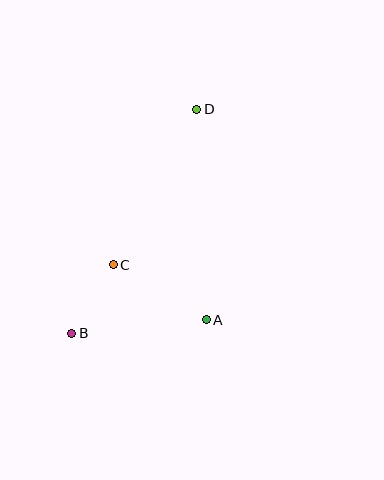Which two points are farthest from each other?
Points B and D are farthest from each other.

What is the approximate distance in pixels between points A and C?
The distance between A and C is approximately 108 pixels.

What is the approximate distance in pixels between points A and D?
The distance between A and D is approximately 211 pixels.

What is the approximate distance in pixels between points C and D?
The distance between C and D is approximately 177 pixels.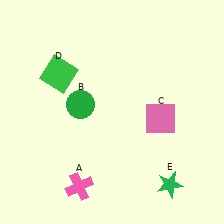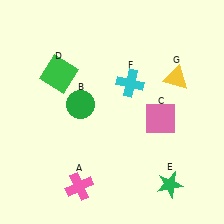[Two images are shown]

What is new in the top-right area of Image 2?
A cyan cross (F) was added in the top-right area of Image 2.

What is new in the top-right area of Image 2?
A yellow triangle (G) was added in the top-right area of Image 2.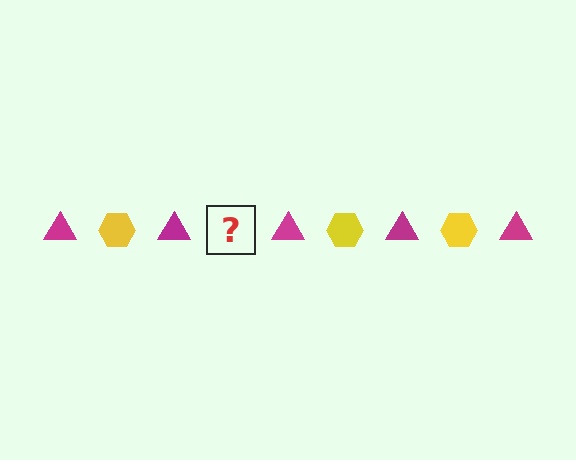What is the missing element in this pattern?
The missing element is a yellow hexagon.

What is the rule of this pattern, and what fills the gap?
The rule is that the pattern alternates between magenta triangle and yellow hexagon. The gap should be filled with a yellow hexagon.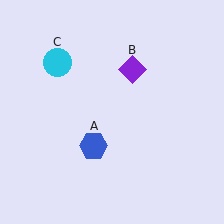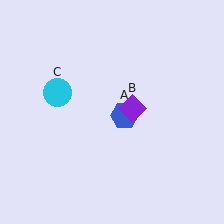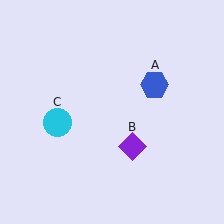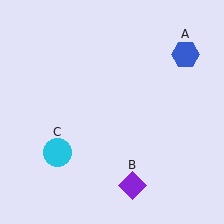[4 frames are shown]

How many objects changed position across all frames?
3 objects changed position: blue hexagon (object A), purple diamond (object B), cyan circle (object C).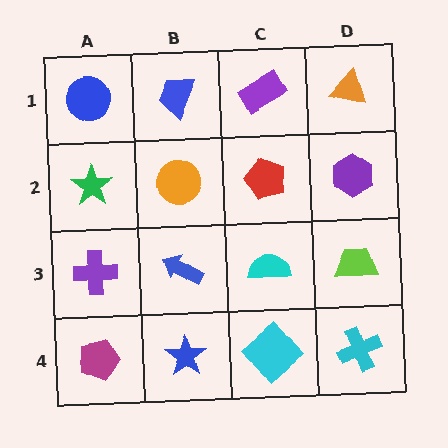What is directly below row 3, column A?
A magenta pentagon.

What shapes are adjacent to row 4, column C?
A cyan semicircle (row 3, column C), a blue star (row 4, column B), a cyan cross (row 4, column D).